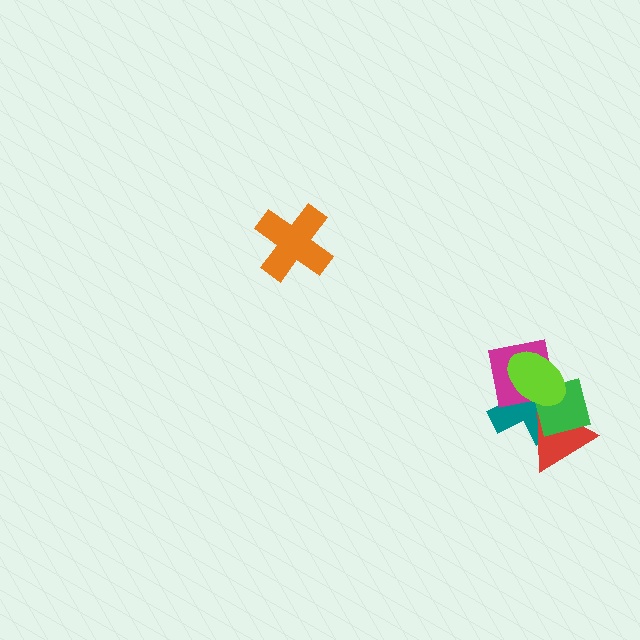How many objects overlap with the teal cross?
4 objects overlap with the teal cross.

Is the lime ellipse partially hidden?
No, no other shape covers it.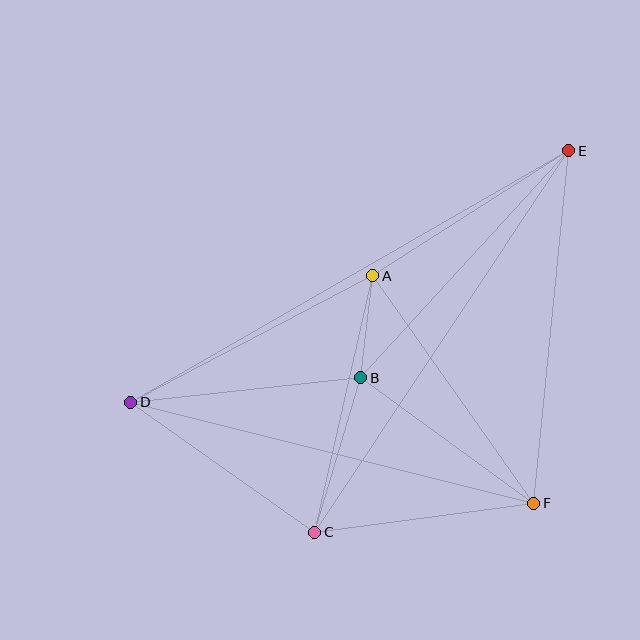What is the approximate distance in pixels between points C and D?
The distance between C and D is approximately 226 pixels.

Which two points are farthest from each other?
Points D and E are farthest from each other.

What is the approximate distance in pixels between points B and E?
The distance between B and E is approximately 308 pixels.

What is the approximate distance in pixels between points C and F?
The distance between C and F is approximately 221 pixels.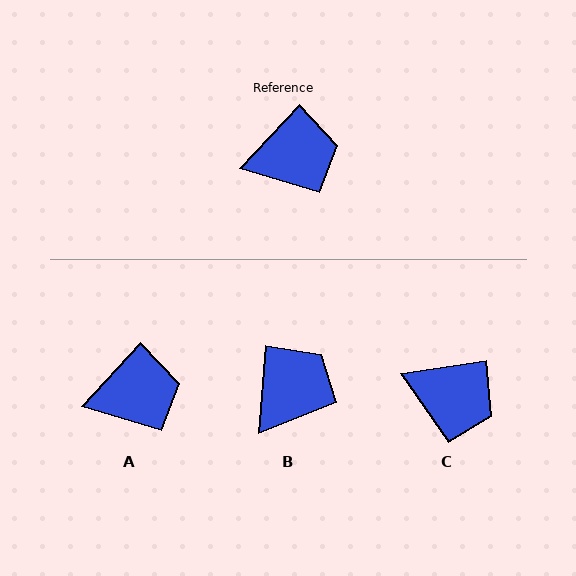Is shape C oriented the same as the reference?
No, it is off by about 38 degrees.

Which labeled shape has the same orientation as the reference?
A.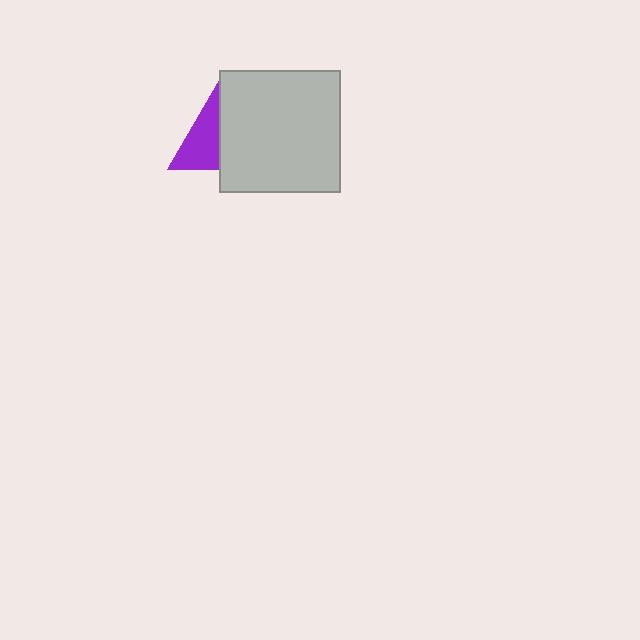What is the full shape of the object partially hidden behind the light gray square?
The partially hidden object is a purple triangle.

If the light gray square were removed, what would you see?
You would see the complete purple triangle.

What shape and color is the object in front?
The object in front is a light gray square.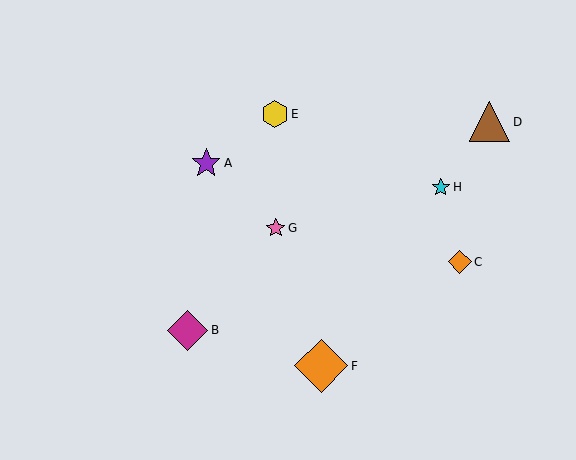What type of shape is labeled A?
Shape A is a purple star.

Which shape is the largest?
The orange diamond (labeled F) is the largest.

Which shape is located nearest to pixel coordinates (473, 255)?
The orange diamond (labeled C) at (460, 262) is nearest to that location.